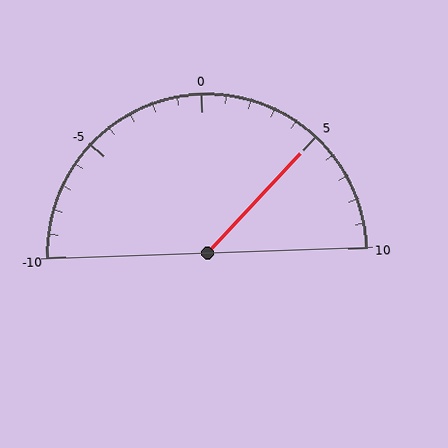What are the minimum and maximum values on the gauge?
The gauge ranges from -10 to 10.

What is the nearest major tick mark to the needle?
The nearest major tick mark is 5.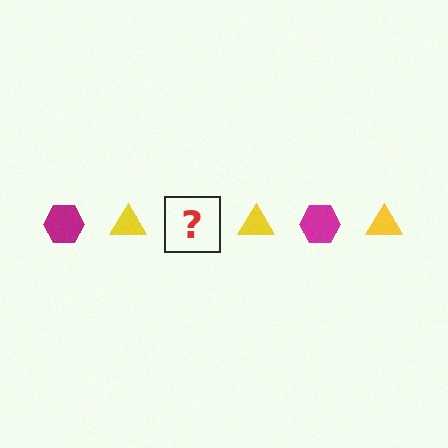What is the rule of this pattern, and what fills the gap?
The rule is that the pattern alternates between magenta hexagon and yellow triangle. The gap should be filled with a magenta hexagon.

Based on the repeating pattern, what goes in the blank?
The blank should be a magenta hexagon.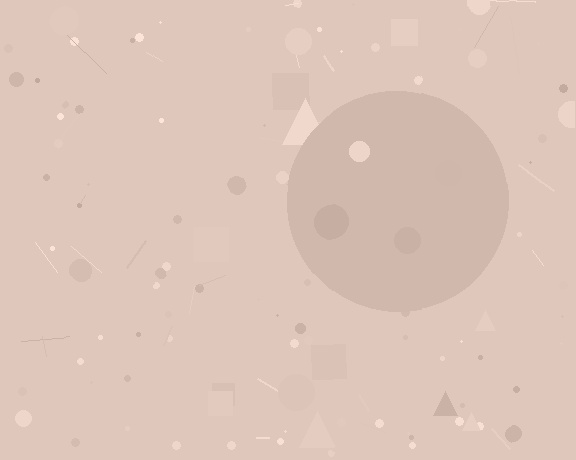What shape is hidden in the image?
A circle is hidden in the image.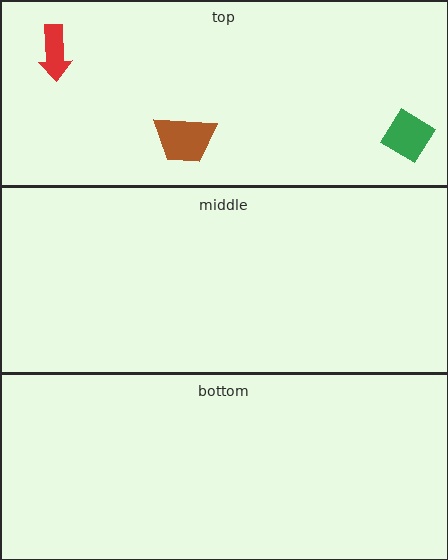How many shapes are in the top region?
3.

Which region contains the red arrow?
The top region.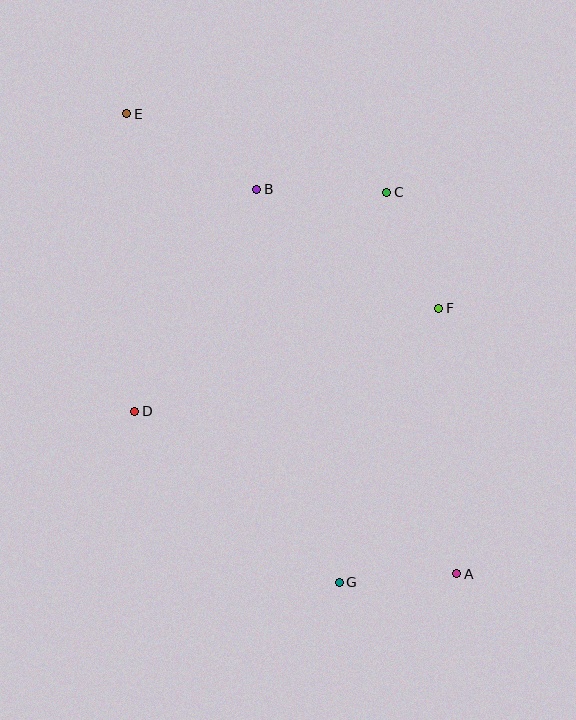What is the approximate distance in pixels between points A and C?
The distance between A and C is approximately 388 pixels.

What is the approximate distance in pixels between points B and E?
The distance between B and E is approximately 150 pixels.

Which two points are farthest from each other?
Points A and E are farthest from each other.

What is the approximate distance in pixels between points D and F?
The distance between D and F is approximately 321 pixels.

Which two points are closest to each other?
Points A and G are closest to each other.